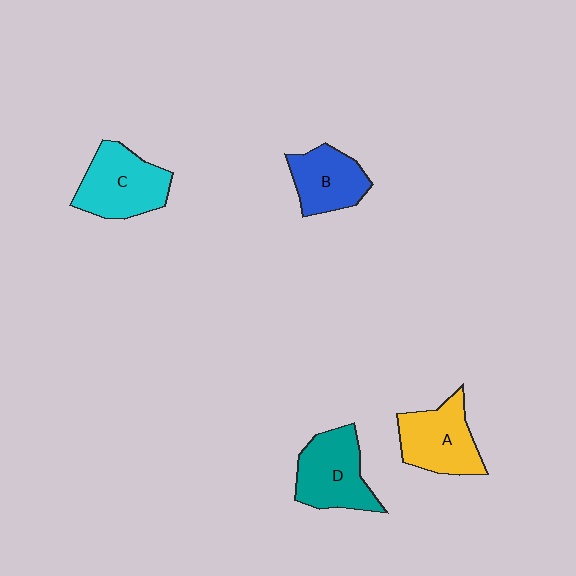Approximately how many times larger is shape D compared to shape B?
Approximately 1.2 times.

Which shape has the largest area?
Shape C (cyan).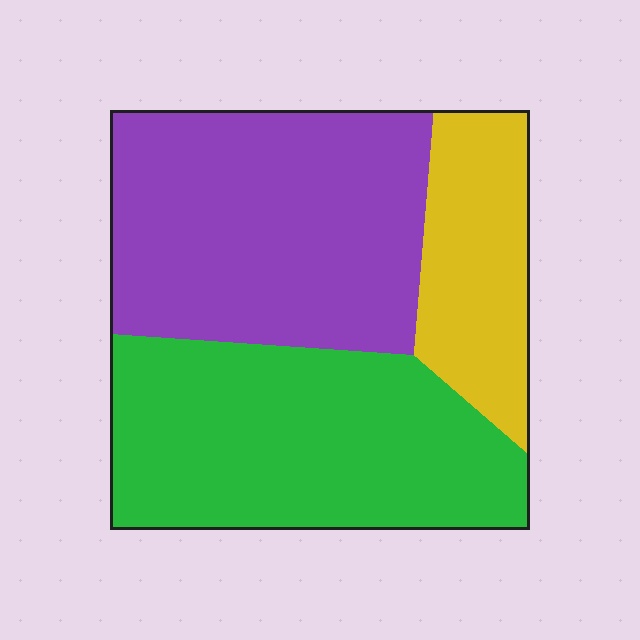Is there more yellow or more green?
Green.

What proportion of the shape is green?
Green takes up about two fifths (2/5) of the shape.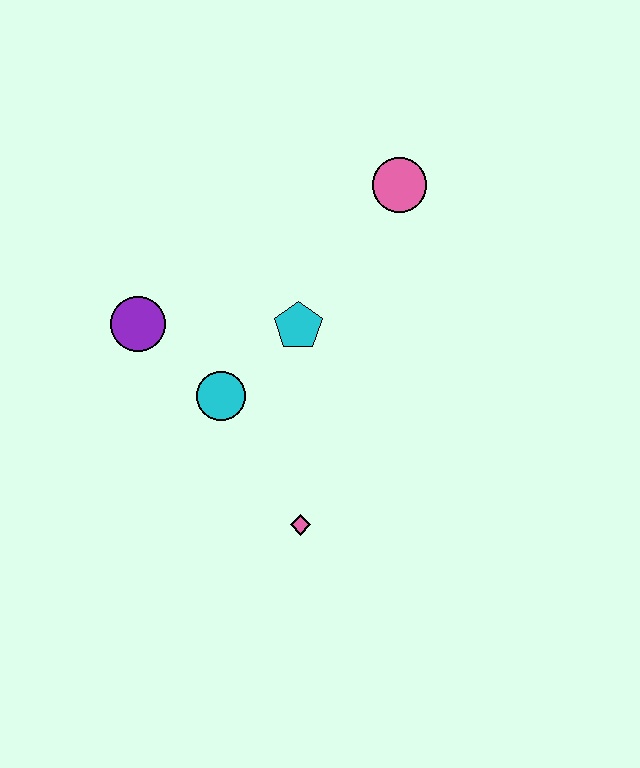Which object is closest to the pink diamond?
The cyan circle is closest to the pink diamond.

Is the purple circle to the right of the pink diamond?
No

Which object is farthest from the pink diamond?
The pink circle is farthest from the pink diamond.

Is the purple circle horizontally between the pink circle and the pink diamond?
No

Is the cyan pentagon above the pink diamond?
Yes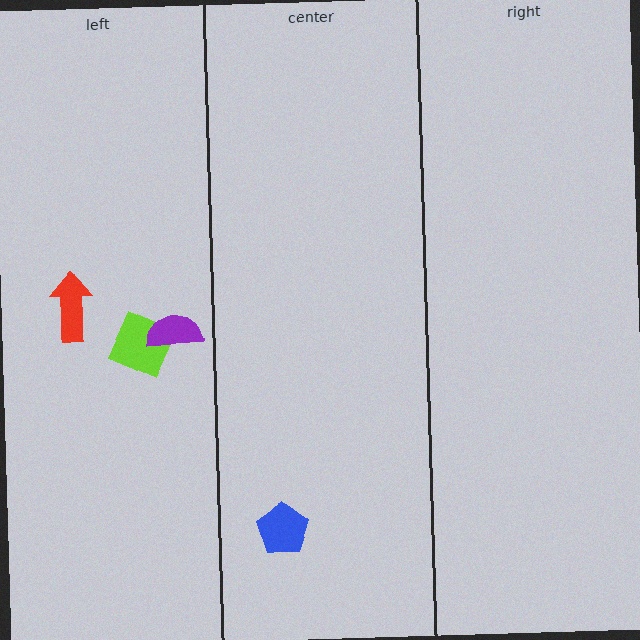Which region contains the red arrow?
The left region.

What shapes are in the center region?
The blue pentagon.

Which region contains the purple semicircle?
The left region.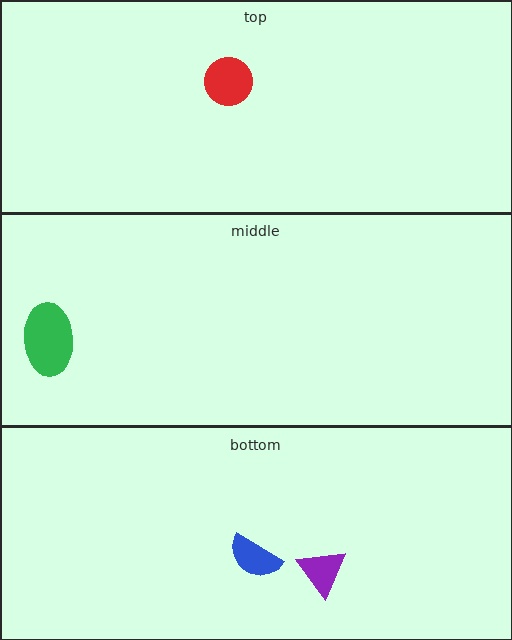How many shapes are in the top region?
1.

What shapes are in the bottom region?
The blue semicircle, the purple triangle.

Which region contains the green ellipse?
The middle region.